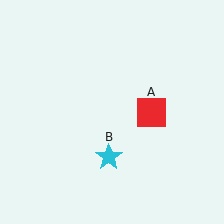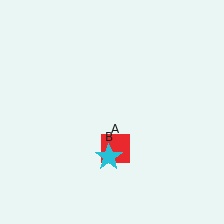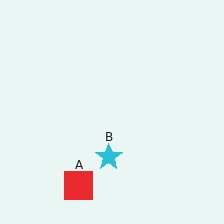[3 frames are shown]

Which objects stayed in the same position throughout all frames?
Cyan star (object B) remained stationary.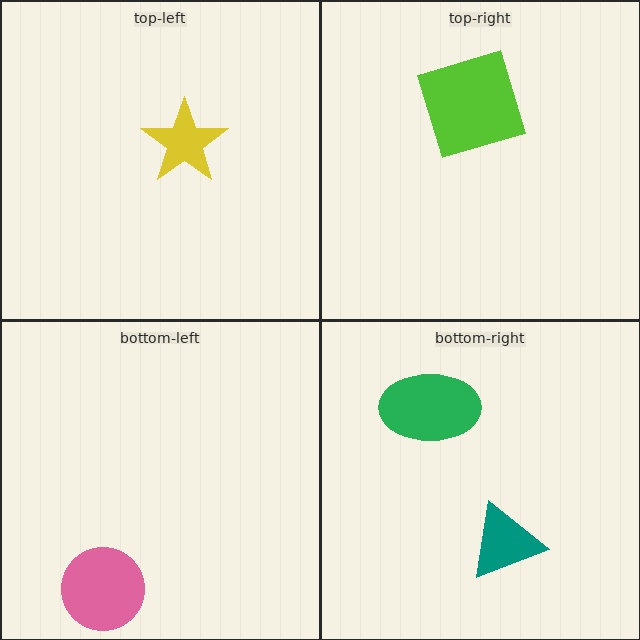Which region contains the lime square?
The top-right region.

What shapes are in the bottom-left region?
The pink circle.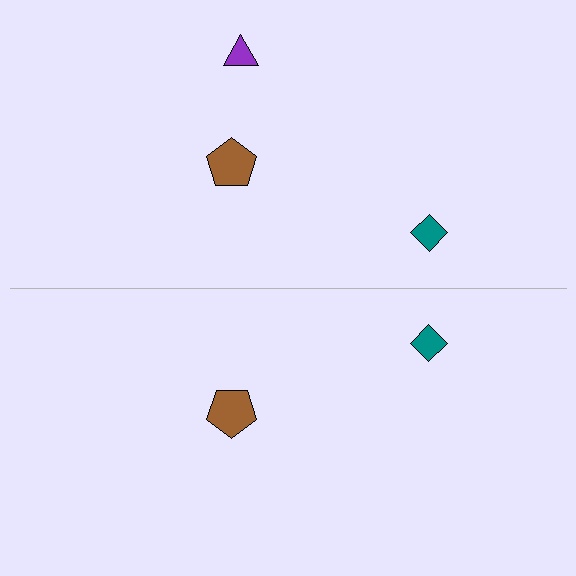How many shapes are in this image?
There are 5 shapes in this image.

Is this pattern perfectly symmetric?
No, the pattern is not perfectly symmetric. A purple triangle is missing from the bottom side.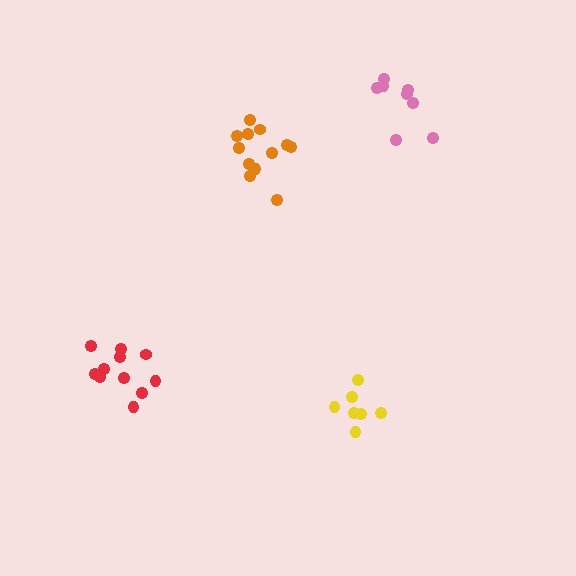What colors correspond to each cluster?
The clusters are colored: orange, pink, yellow, red.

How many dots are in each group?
Group 1: 12 dots, Group 2: 8 dots, Group 3: 7 dots, Group 4: 11 dots (38 total).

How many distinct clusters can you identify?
There are 4 distinct clusters.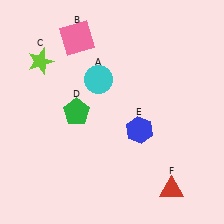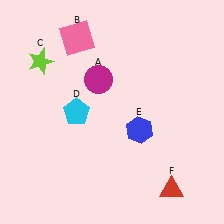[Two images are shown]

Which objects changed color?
A changed from cyan to magenta. D changed from green to cyan.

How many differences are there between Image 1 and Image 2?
There are 2 differences between the two images.